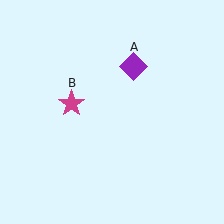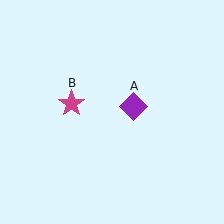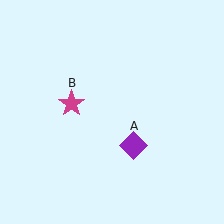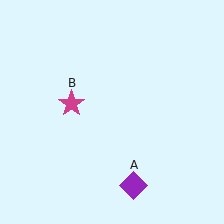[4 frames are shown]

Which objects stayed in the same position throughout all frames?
Magenta star (object B) remained stationary.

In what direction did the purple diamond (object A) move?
The purple diamond (object A) moved down.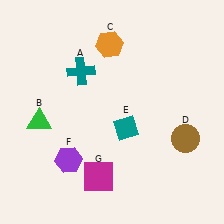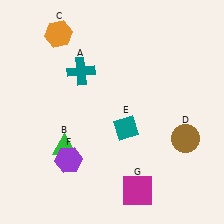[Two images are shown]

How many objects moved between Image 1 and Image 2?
3 objects moved between the two images.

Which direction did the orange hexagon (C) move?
The orange hexagon (C) moved left.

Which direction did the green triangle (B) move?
The green triangle (B) moved down.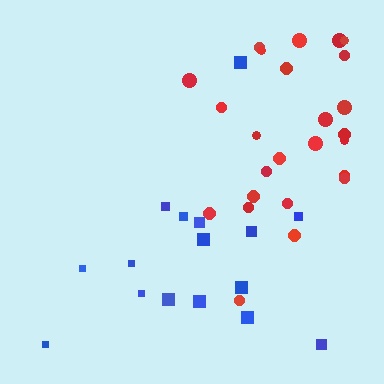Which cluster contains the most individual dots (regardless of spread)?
Red (25).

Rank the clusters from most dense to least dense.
red, blue.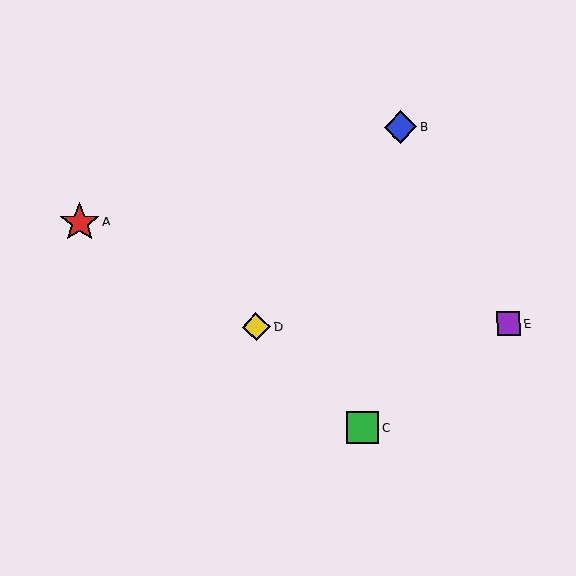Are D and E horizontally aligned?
Yes, both are at y≈327.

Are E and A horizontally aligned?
No, E is at y≈323 and A is at y≈222.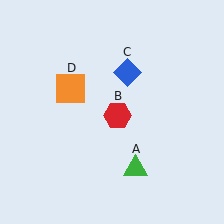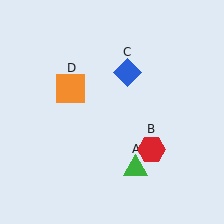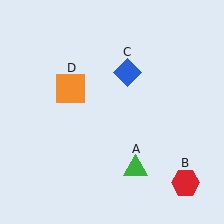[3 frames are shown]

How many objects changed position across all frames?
1 object changed position: red hexagon (object B).